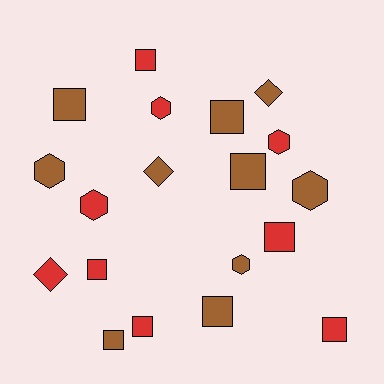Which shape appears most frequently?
Square, with 10 objects.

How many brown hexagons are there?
There are 3 brown hexagons.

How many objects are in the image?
There are 19 objects.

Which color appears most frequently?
Brown, with 10 objects.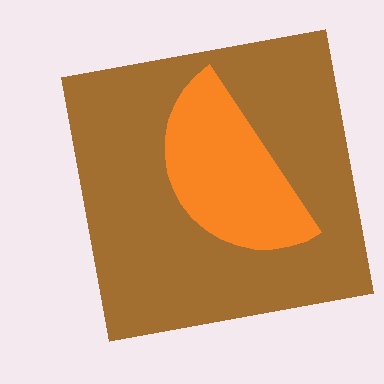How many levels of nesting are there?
2.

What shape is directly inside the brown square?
The orange semicircle.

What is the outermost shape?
The brown square.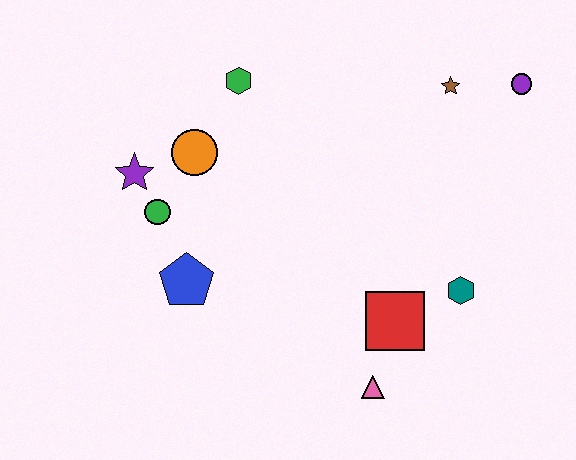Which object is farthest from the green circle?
The purple circle is farthest from the green circle.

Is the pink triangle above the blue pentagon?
No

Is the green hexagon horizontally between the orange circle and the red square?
Yes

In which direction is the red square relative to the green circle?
The red square is to the right of the green circle.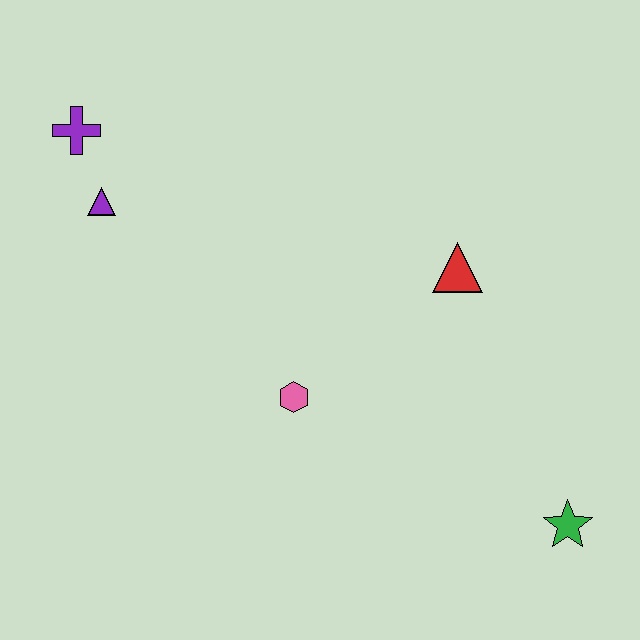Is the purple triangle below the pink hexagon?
No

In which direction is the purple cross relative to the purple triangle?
The purple cross is above the purple triangle.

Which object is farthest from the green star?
The purple cross is farthest from the green star.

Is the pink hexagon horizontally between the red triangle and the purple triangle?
Yes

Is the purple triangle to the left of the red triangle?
Yes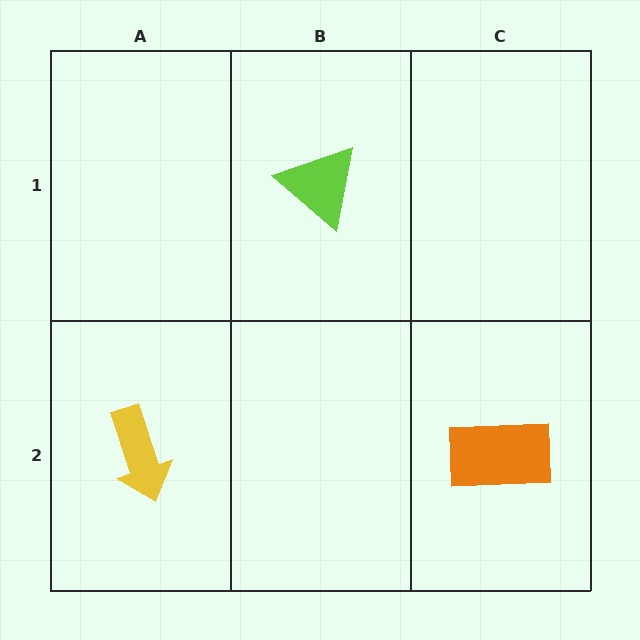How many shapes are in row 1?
1 shape.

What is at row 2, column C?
An orange rectangle.